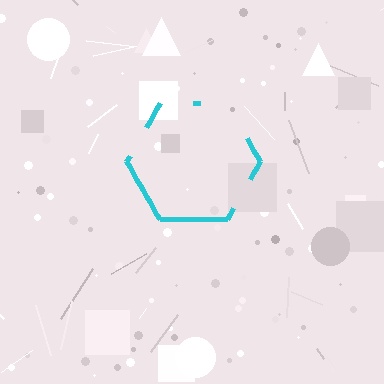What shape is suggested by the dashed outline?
The dashed outline suggests a hexagon.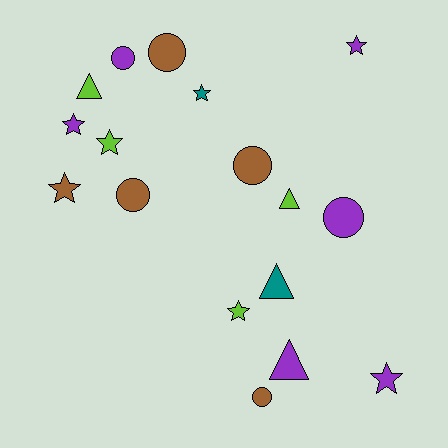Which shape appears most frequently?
Star, with 7 objects.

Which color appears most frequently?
Purple, with 6 objects.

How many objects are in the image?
There are 17 objects.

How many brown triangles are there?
There are no brown triangles.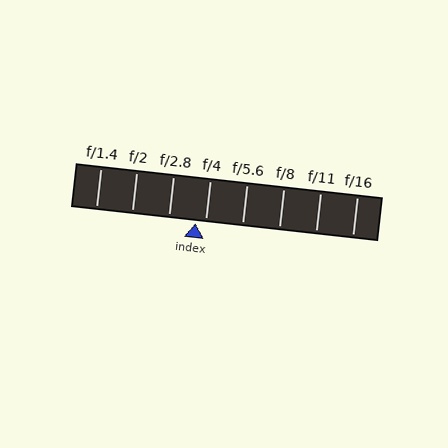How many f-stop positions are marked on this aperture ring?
There are 8 f-stop positions marked.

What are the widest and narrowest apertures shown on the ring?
The widest aperture shown is f/1.4 and the narrowest is f/16.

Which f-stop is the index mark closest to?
The index mark is closest to f/4.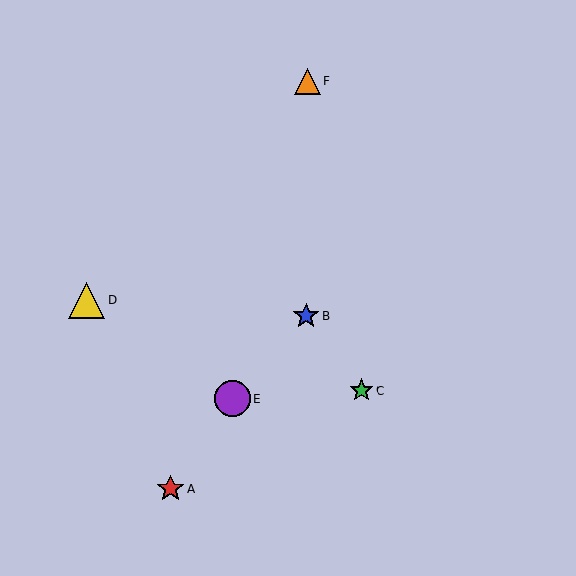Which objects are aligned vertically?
Objects B, F are aligned vertically.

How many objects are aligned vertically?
2 objects (B, F) are aligned vertically.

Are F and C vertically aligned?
No, F is at x≈307 and C is at x≈362.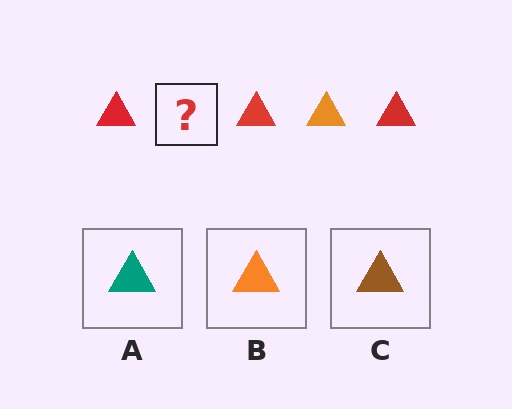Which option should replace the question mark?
Option B.